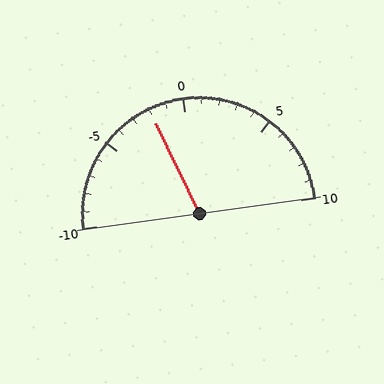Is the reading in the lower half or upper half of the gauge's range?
The reading is in the lower half of the range (-10 to 10).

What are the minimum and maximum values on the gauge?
The gauge ranges from -10 to 10.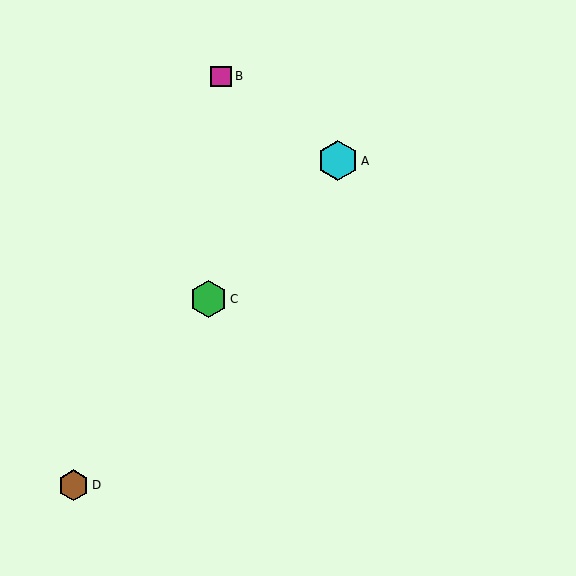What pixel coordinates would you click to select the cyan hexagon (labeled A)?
Click at (338, 161) to select the cyan hexagon A.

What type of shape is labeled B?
Shape B is a magenta square.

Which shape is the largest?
The cyan hexagon (labeled A) is the largest.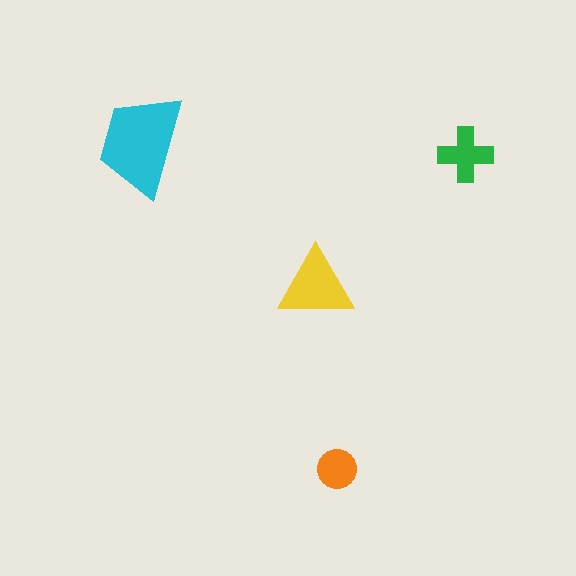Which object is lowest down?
The orange circle is bottommost.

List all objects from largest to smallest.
The cyan trapezoid, the yellow triangle, the green cross, the orange circle.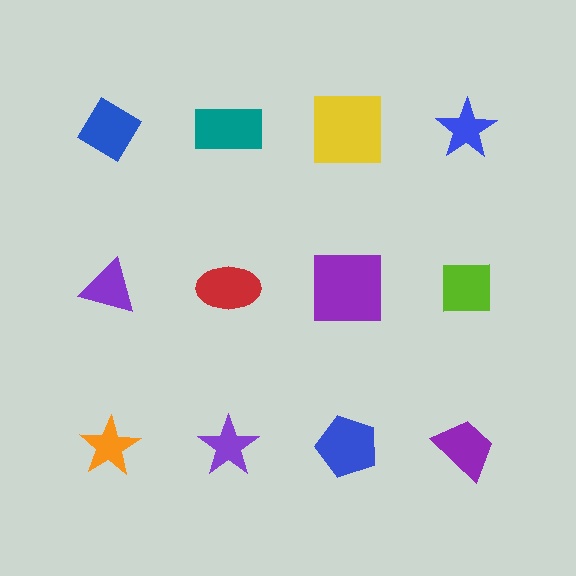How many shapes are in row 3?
4 shapes.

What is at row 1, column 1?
A blue diamond.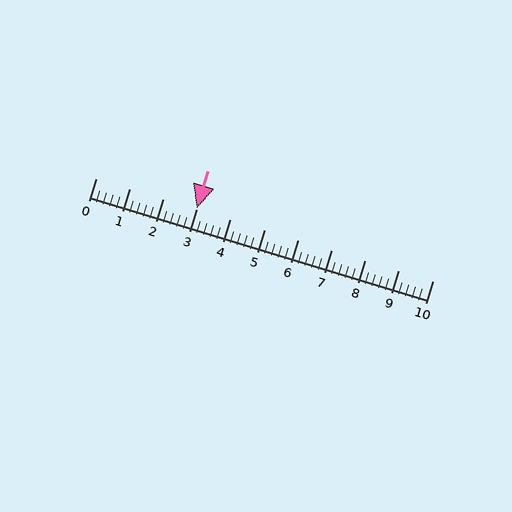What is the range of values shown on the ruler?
The ruler shows values from 0 to 10.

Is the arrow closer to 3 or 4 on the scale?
The arrow is closer to 3.